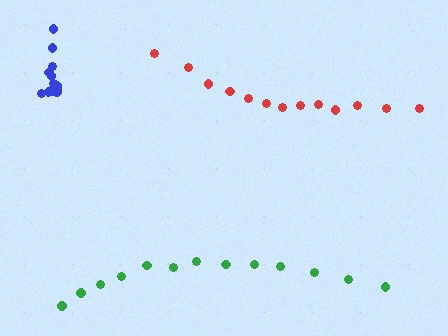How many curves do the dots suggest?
There are 3 distinct paths.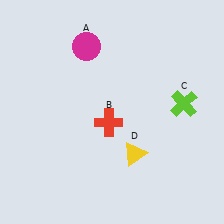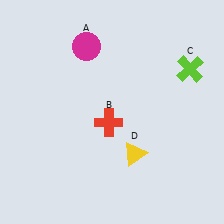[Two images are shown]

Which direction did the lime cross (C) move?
The lime cross (C) moved up.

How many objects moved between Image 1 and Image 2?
1 object moved between the two images.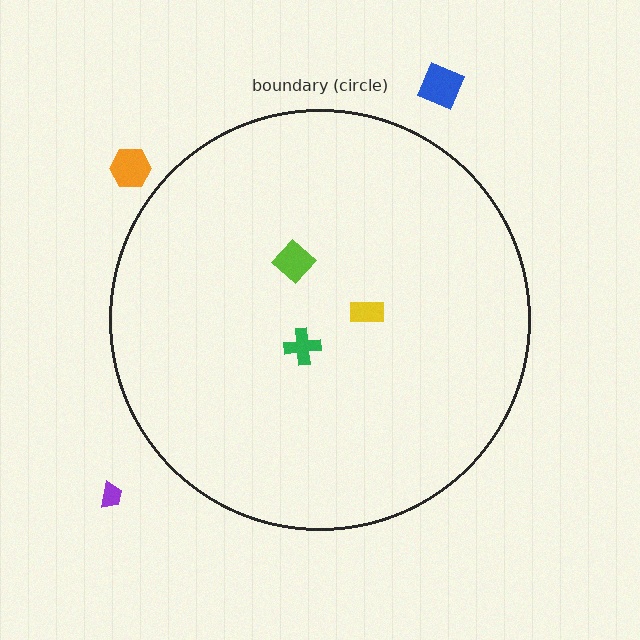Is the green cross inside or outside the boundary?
Inside.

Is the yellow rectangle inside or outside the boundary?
Inside.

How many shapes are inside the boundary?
3 inside, 3 outside.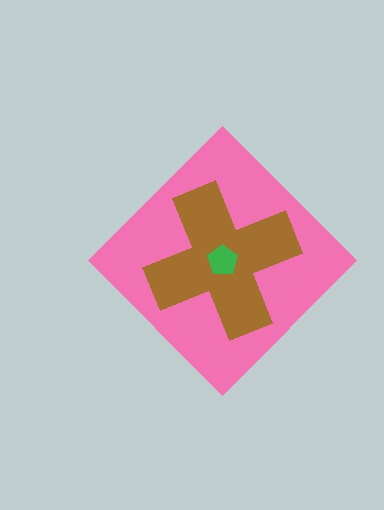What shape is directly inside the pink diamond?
The brown cross.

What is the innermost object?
The green pentagon.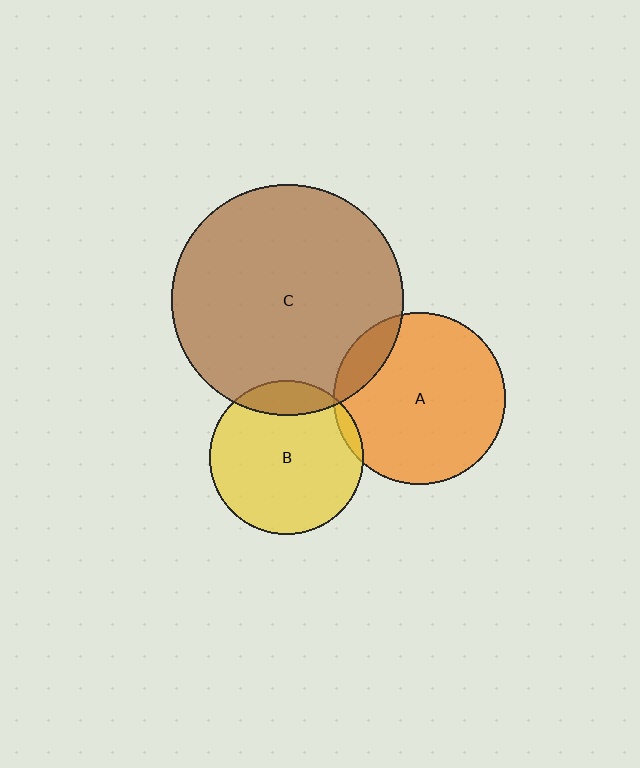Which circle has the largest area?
Circle C (brown).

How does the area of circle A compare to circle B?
Approximately 1.2 times.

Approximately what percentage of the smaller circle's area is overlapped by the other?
Approximately 5%.